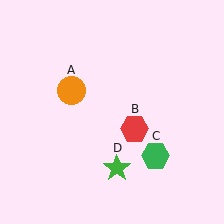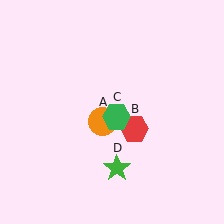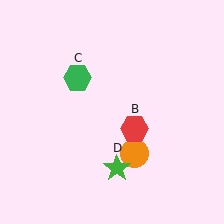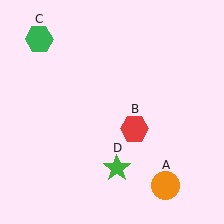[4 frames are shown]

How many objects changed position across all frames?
2 objects changed position: orange circle (object A), green hexagon (object C).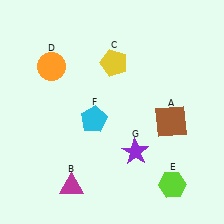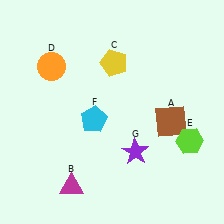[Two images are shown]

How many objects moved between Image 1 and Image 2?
1 object moved between the two images.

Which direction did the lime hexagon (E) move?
The lime hexagon (E) moved up.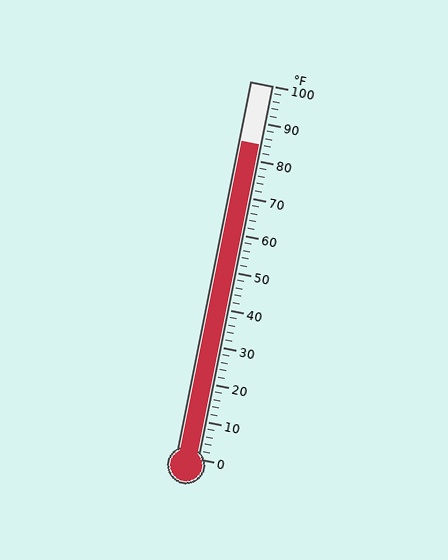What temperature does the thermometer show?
The thermometer shows approximately 84°F.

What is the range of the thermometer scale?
The thermometer scale ranges from 0°F to 100°F.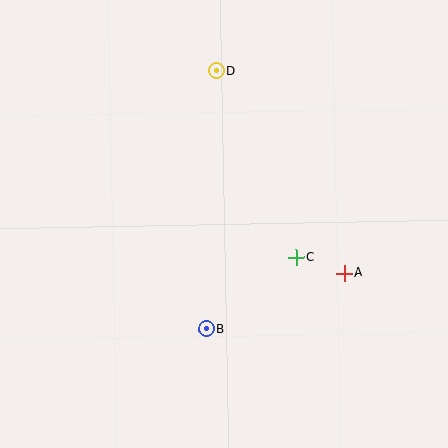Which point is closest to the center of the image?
Point C at (296, 257) is closest to the center.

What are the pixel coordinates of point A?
Point A is at (344, 273).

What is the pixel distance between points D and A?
The distance between D and A is 239 pixels.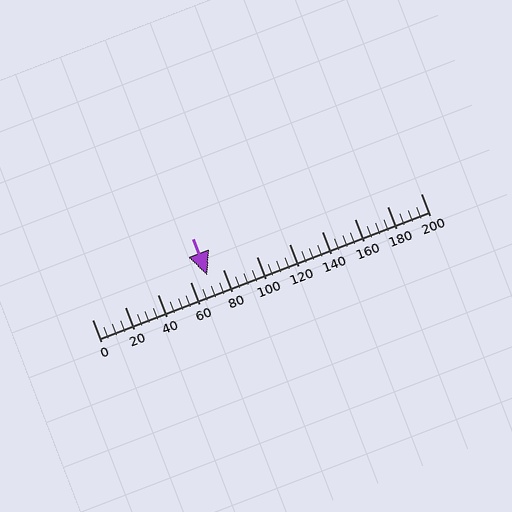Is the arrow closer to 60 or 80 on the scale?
The arrow is closer to 80.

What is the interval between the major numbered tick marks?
The major tick marks are spaced 20 units apart.